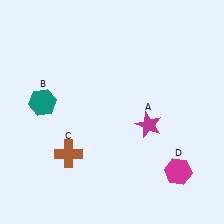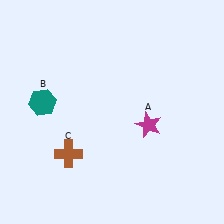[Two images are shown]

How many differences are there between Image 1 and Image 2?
There is 1 difference between the two images.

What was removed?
The magenta hexagon (D) was removed in Image 2.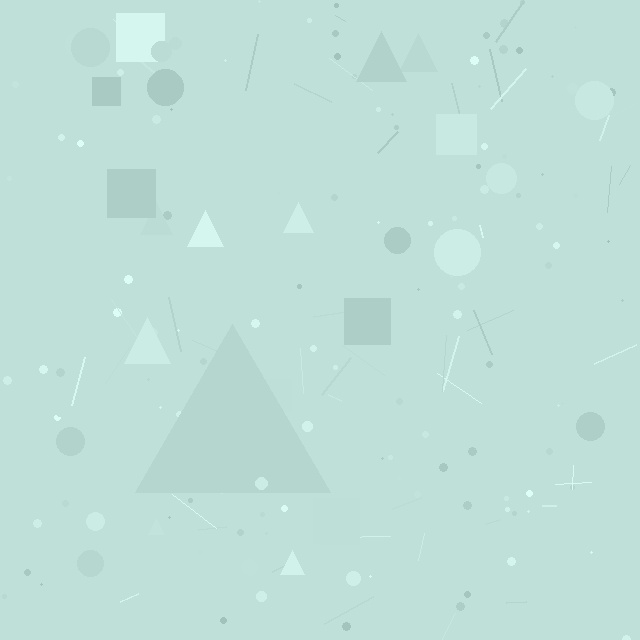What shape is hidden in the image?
A triangle is hidden in the image.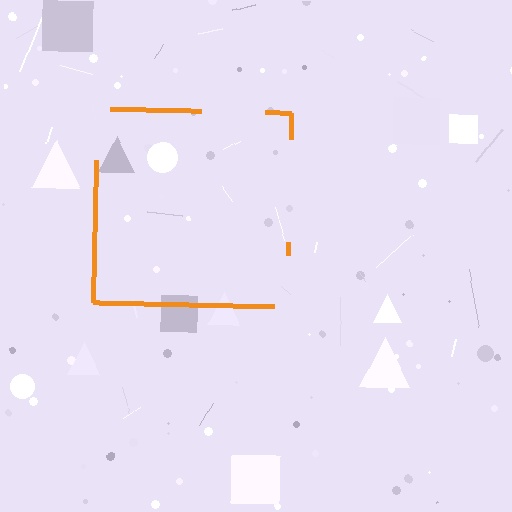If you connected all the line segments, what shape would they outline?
They would outline a square.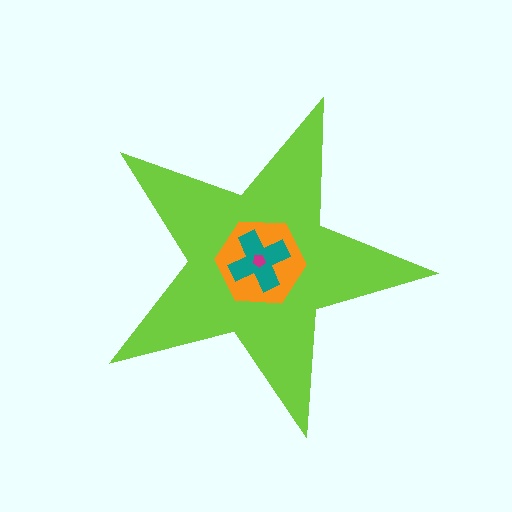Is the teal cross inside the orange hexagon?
Yes.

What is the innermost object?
The magenta pentagon.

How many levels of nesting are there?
4.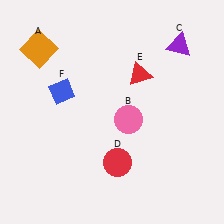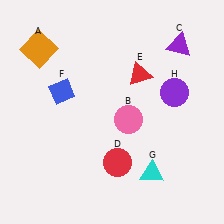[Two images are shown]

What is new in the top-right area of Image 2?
A purple circle (H) was added in the top-right area of Image 2.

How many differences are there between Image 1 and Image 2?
There are 2 differences between the two images.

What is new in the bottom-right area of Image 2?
A cyan triangle (G) was added in the bottom-right area of Image 2.